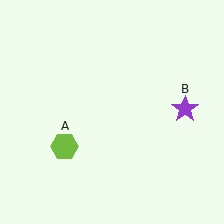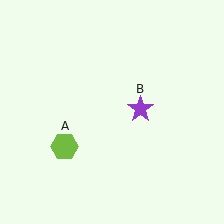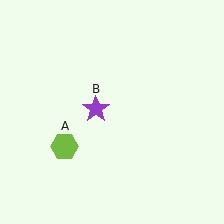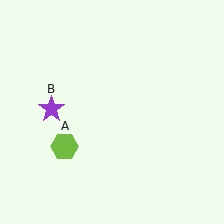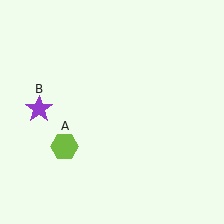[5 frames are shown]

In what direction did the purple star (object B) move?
The purple star (object B) moved left.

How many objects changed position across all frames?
1 object changed position: purple star (object B).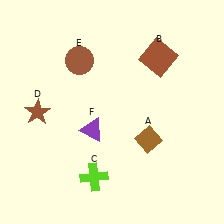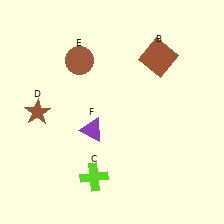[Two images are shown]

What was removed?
The brown diamond (A) was removed in Image 2.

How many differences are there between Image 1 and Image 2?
There is 1 difference between the two images.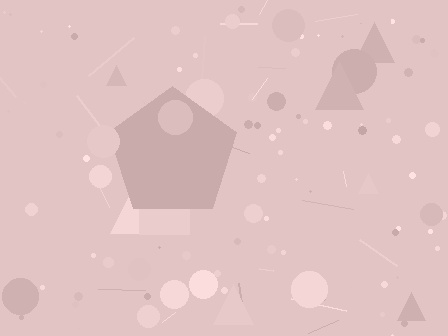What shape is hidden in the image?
A pentagon is hidden in the image.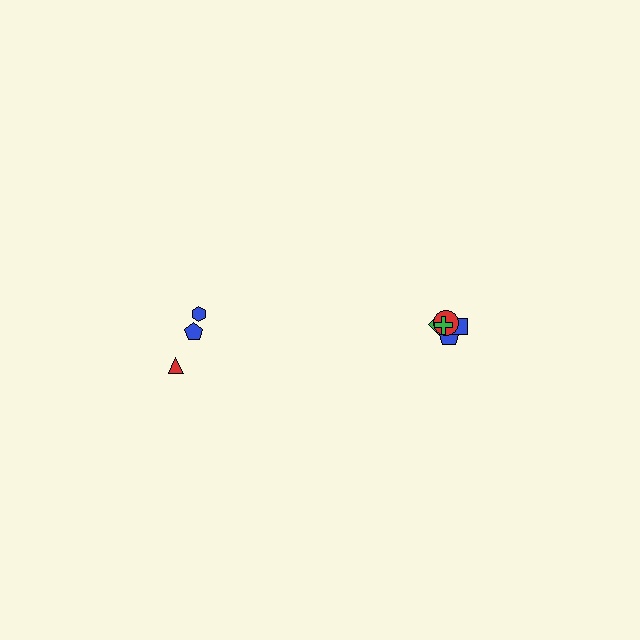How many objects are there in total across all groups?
There are 8 objects.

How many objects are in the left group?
There are 3 objects.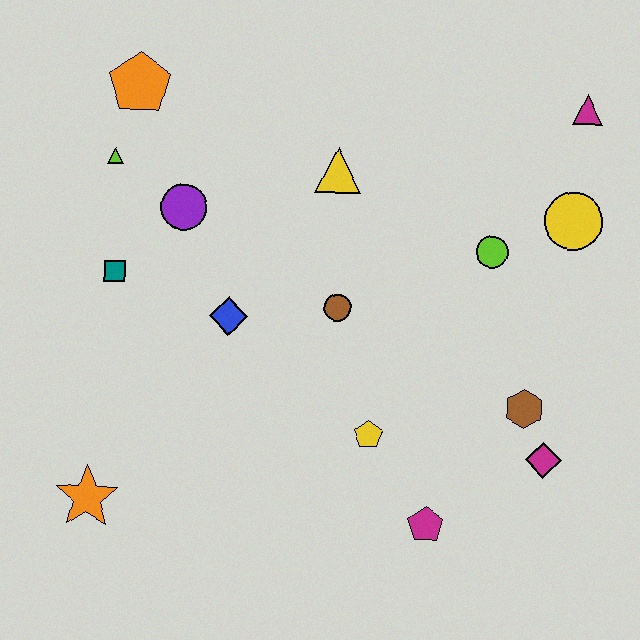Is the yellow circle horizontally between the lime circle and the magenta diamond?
No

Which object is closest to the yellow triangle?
The brown circle is closest to the yellow triangle.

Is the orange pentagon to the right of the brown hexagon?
No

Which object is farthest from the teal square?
The magenta triangle is farthest from the teal square.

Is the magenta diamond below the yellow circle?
Yes